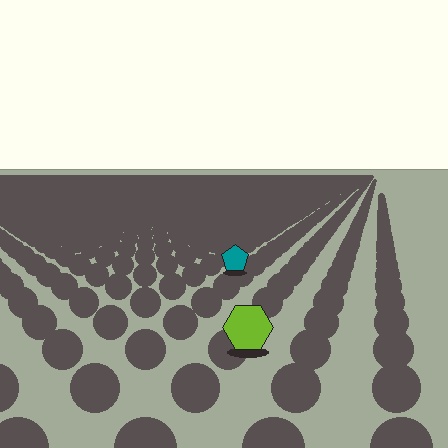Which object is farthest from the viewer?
The teal pentagon is farthest from the viewer. It appears smaller and the ground texture around it is denser.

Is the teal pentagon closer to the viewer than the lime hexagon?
No. The lime hexagon is closer — you can tell from the texture gradient: the ground texture is coarser near it.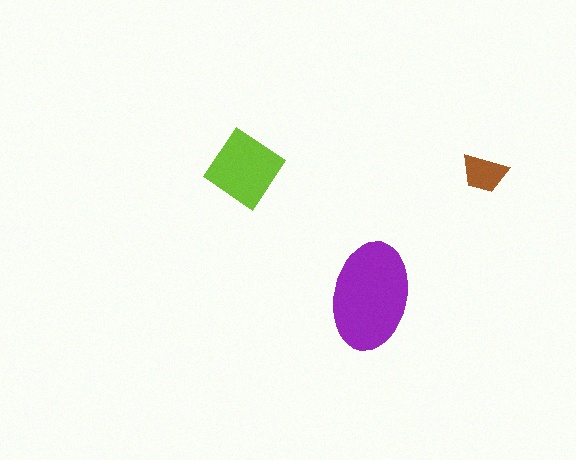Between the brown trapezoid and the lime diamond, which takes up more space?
The lime diamond.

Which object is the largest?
The purple ellipse.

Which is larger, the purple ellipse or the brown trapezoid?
The purple ellipse.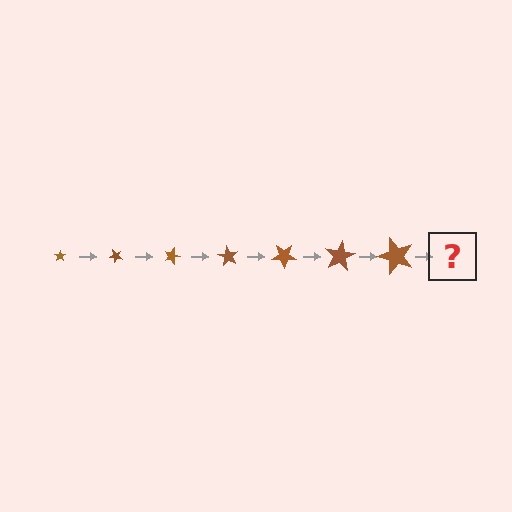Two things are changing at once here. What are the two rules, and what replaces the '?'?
The two rules are that the star grows larger each step and it rotates 45 degrees each step. The '?' should be a star, larger than the previous one and rotated 315 degrees from the start.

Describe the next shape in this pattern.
It should be a star, larger than the previous one and rotated 315 degrees from the start.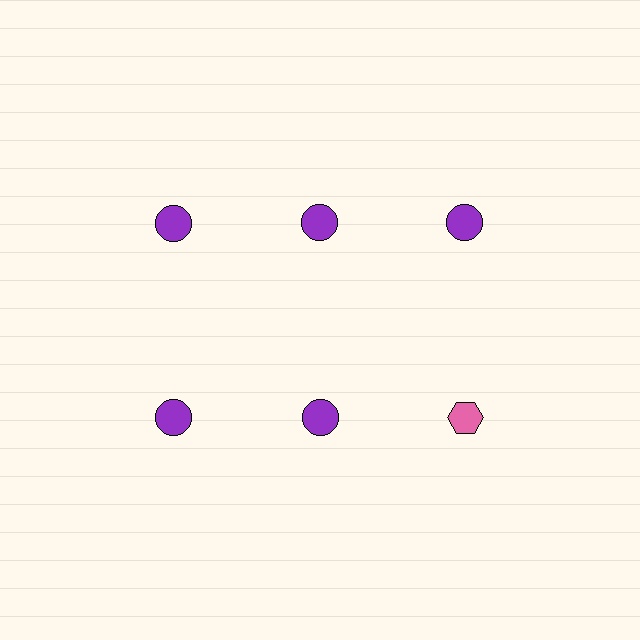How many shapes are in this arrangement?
There are 6 shapes arranged in a grid pattern.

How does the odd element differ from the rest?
It differs in both color (pink instead of purple) and shape (hexagon instead of circle).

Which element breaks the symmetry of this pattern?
The pink hexagon in the second row, center column breaks the symmetry. All other shapes are purple circles.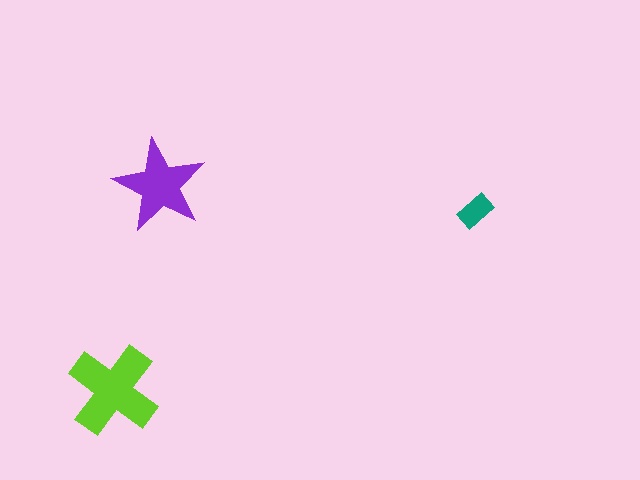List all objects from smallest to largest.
The teal rectangle, the purple star, the lime cross.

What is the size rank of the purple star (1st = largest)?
2nd.